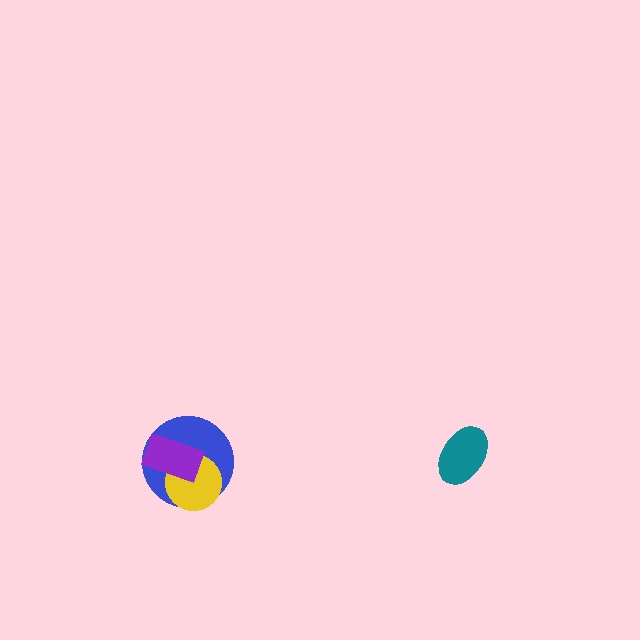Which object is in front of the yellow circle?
The purple rectangle is in front of the yellow circle.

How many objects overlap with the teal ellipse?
0 objects overlap with the teal ellipse.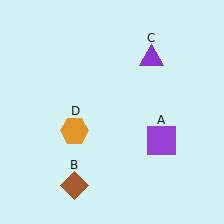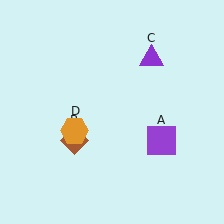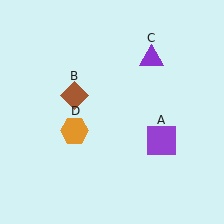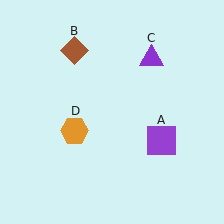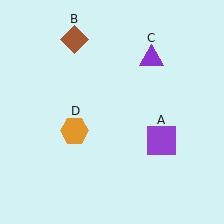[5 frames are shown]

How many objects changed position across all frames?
1 object changed position: brown diamond (object B).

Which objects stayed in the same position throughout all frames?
Purple square (object A) and purple triangle (object C) and orange hexagon (object D) remained stationary.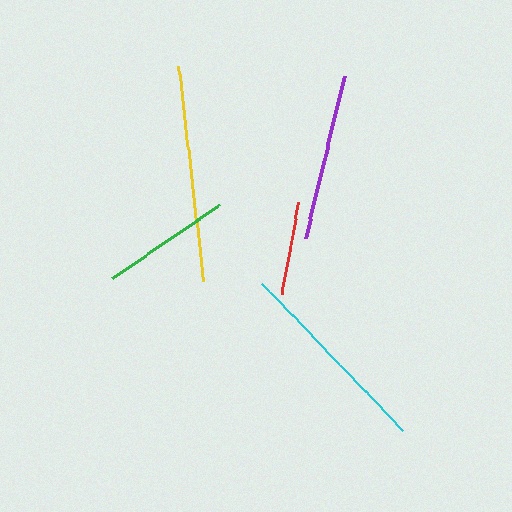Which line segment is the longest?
The yellow line is the longest at approximately 216 pixels.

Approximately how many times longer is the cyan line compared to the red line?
The cyan line is approximately 2.2 times the length of the red line.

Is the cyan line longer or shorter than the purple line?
The cyan line is longer than the purple line.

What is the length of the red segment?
The red segment is approximately 93 pixels long.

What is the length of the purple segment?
The purple segment is approximately 167 pixels long.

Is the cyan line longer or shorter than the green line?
The cyan line is longer than the green line.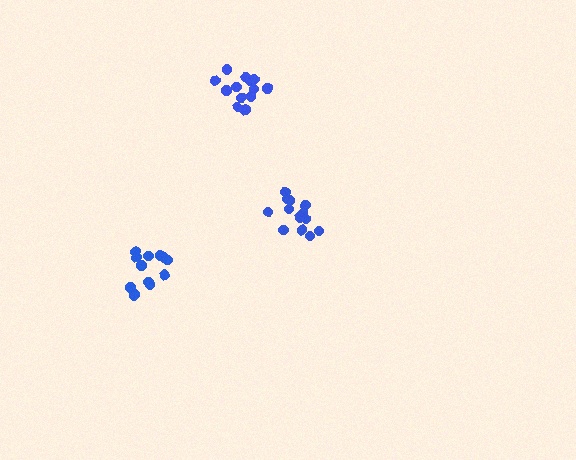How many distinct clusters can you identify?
There are 3 distinct clusters.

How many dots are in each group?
Group 1: 13 dots, Group 2: 14 dots, Group 3: 12 dots (39 total).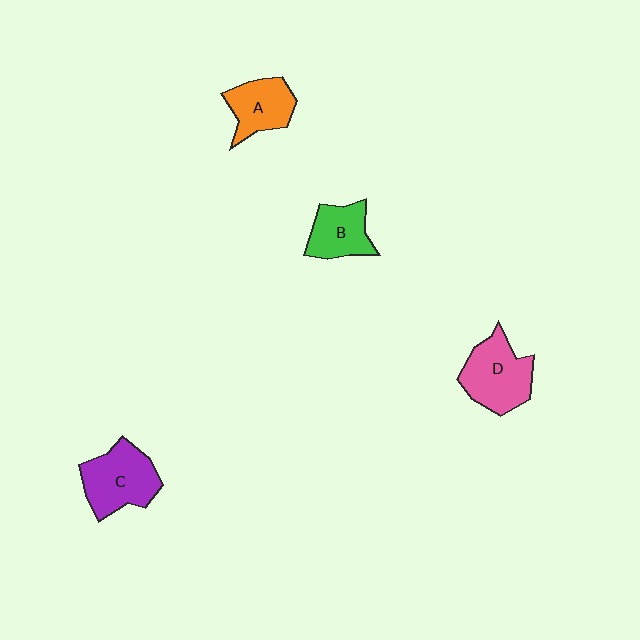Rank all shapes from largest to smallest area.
From largest to smallest: C (purple), D (pink), A (orange), B (green).